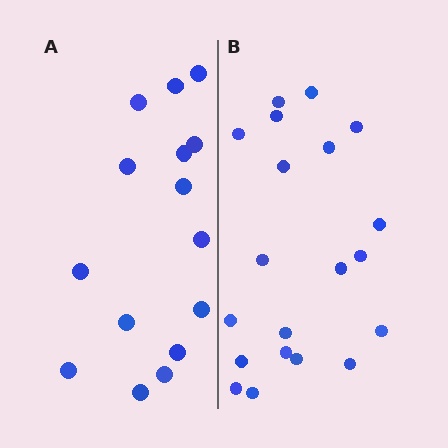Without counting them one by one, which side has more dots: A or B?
Region B (the right region) has more dots.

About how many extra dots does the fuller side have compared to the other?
Region B has about 5 more dots than region A.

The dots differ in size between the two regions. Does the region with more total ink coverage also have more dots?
No. Region A has more total ink coverage because its dots are larger, but region B actually contains more individual dots. Total area can be misleading — the number of items is what matters here.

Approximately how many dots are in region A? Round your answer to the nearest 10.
About 20 dots. (The exact count is 15, which rounds to 20.)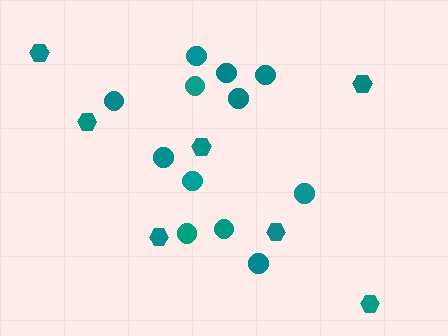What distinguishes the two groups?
There are 2 groups: one group of circles (12) and one group of hexagons (7).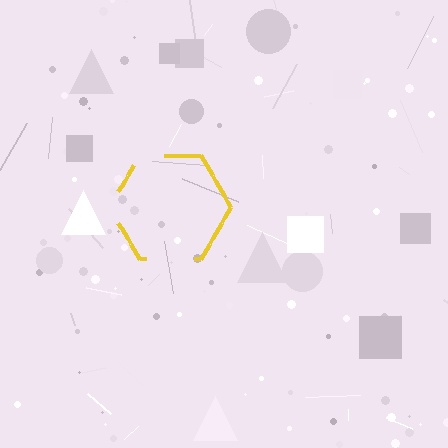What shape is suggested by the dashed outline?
The dashed outline suggests a hexagon.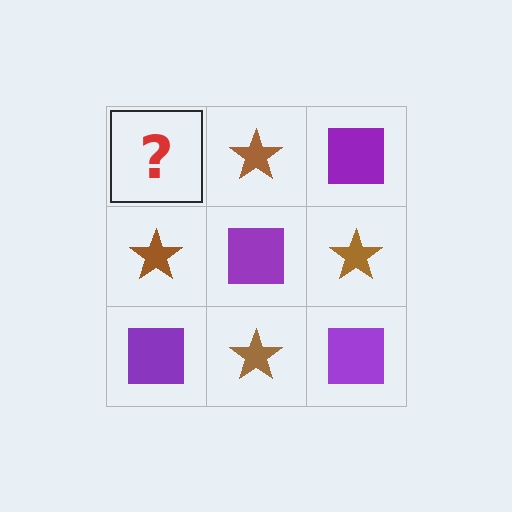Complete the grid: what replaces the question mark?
The question mark should be replaced with a purple square.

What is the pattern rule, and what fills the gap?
The rule is that it alternates purple square and brown star in a checkerboard pattern. The gap should be filled with a purple square.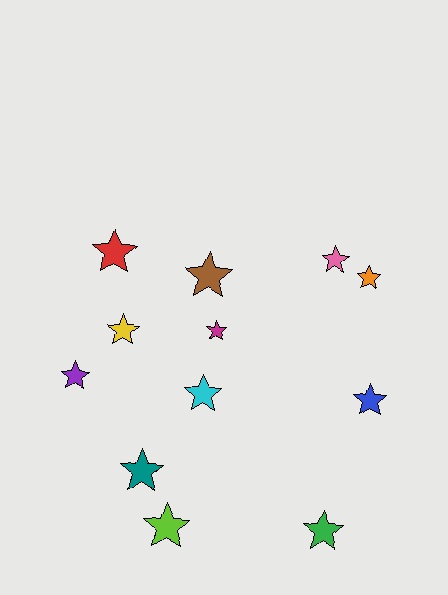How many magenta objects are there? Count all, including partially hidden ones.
There is 1 magenta object.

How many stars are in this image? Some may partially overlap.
There are 12 stars.